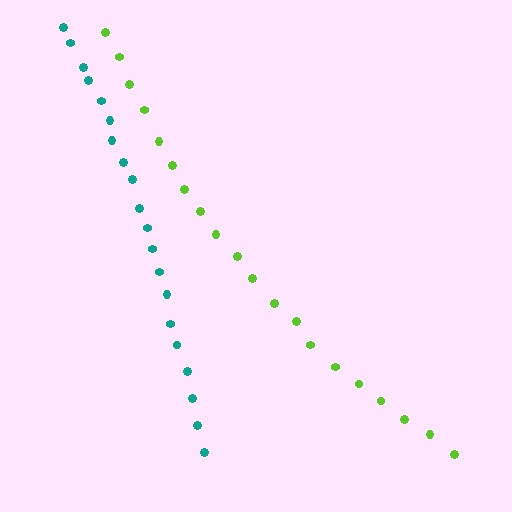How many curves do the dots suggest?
There are 2 distinct paths.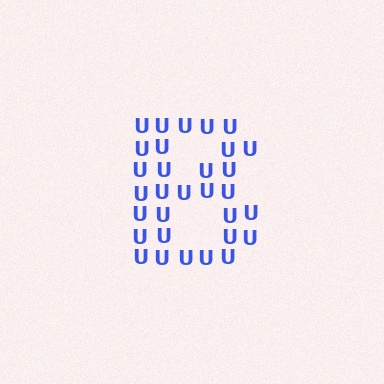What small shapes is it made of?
It is made of small letter U's.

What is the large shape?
The large shape is the letter B.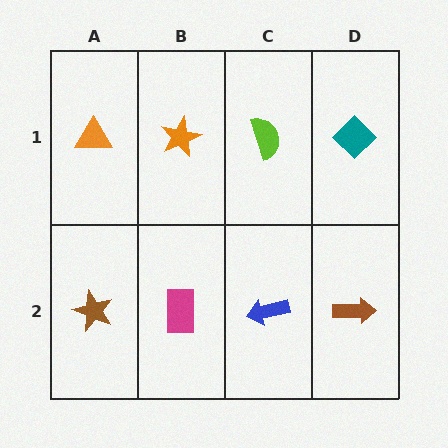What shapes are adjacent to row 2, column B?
An orange star (row 1, column B), a brown star (row 2, column A), a blue arrow (row 2, column C).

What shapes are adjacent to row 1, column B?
A magenta rectangle (row 2, column B), an orange triangle (row 1, column A), a lime semicircle (row 1, column C).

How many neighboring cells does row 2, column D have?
2.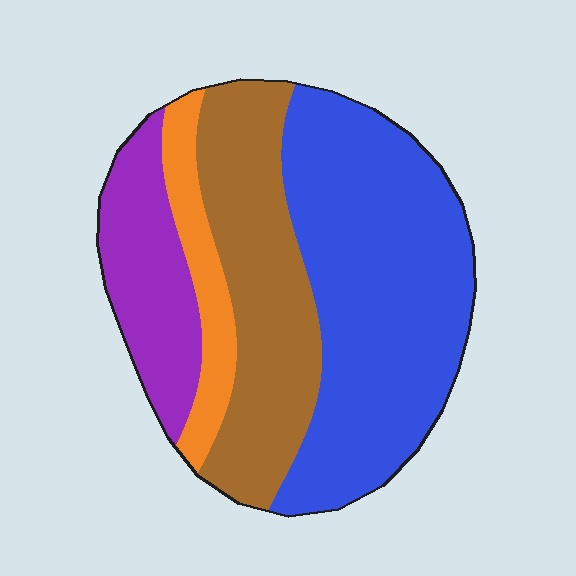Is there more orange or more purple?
Purple.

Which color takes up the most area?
Blue, at roughly 45%.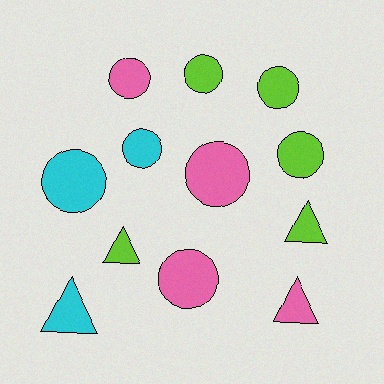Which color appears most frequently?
Lime, with 5 objects.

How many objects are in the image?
There are 12 objects.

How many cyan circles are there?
There are 2 cyan circles.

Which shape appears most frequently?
Circle, with 8 objects.